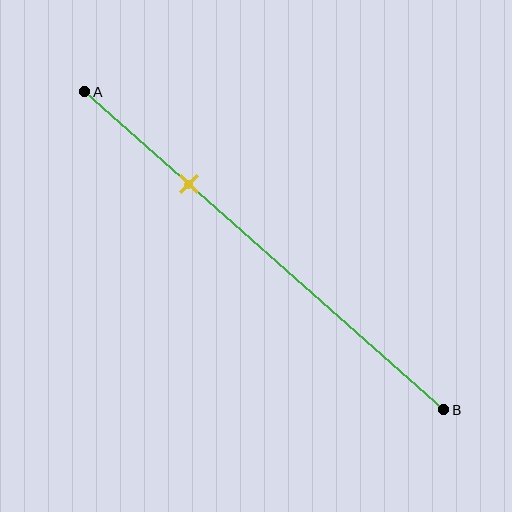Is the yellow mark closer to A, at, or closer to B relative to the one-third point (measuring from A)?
The yellow mark is closer to point A than the one-third point of segment AB.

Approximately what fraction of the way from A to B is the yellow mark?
The yellow mark is approximately 30% of the way from A to B.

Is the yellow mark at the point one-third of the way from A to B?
No, the mark is at about 30% from A, not at the 33% one-third point.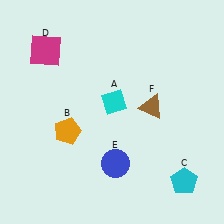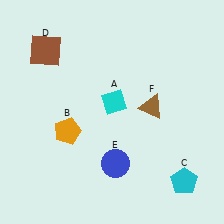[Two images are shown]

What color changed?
The square (D) changed from magenta in Image 1 to brown in Image 2.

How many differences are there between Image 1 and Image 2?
There is 1 difference between the two images.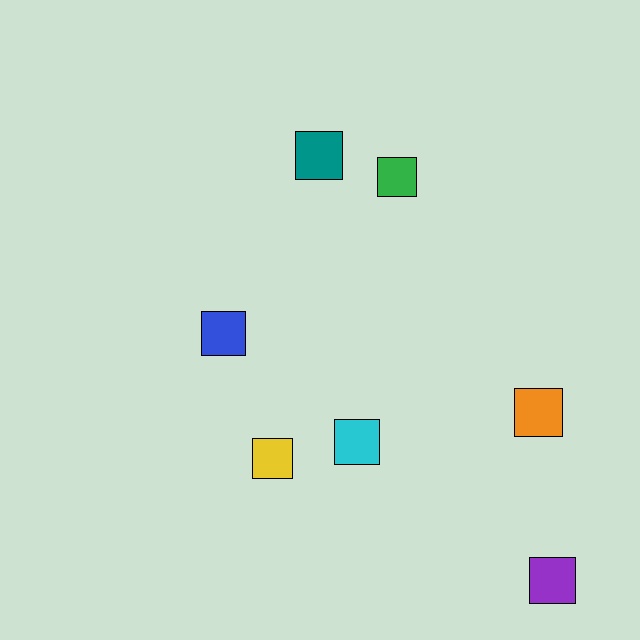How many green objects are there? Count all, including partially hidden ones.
There is 1 green object.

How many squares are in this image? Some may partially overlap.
There are 7 squares.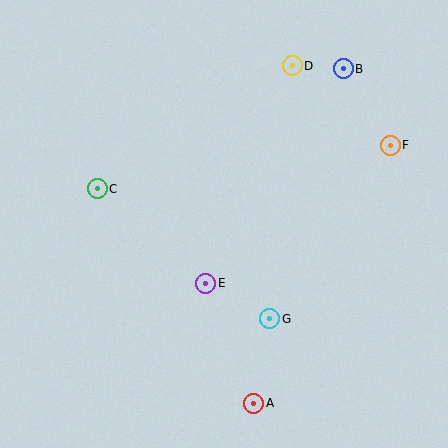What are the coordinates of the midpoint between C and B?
The midpoint between C and B is at (220, 129).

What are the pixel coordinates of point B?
Point B is at (343, 69).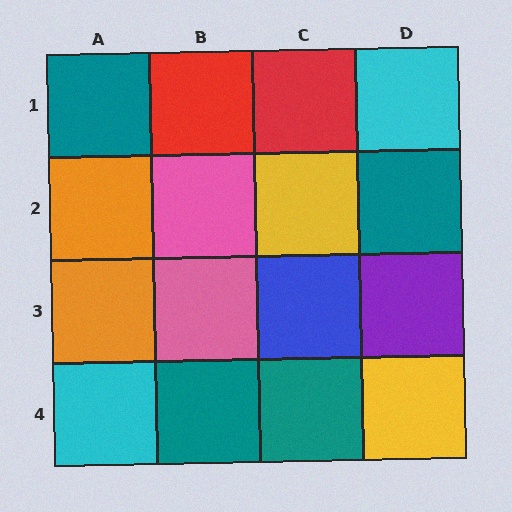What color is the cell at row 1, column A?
Teal.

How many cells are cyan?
2 cells are cyan.